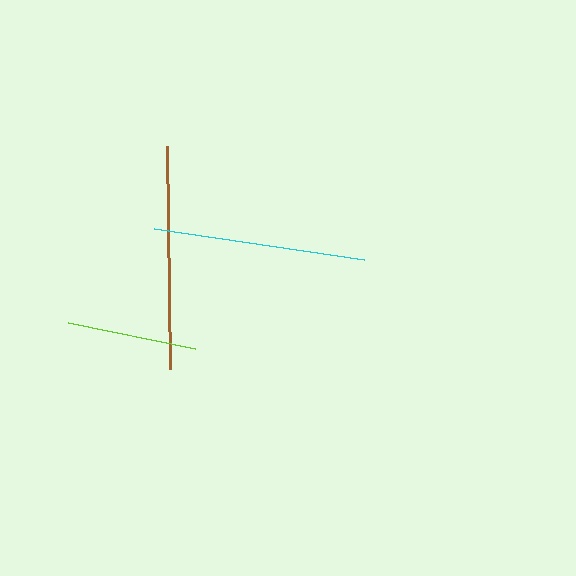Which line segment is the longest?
The brown line is the longest at approximately 223 pixels.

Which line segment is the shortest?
The lime line is the shortest at approximately 130 pixels.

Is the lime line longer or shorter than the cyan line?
The cyan line is longer than the lime line.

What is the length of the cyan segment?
The cyan segment is approximately 213 pixels long.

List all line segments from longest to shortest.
From longest to shortest: brown, cyan, lime.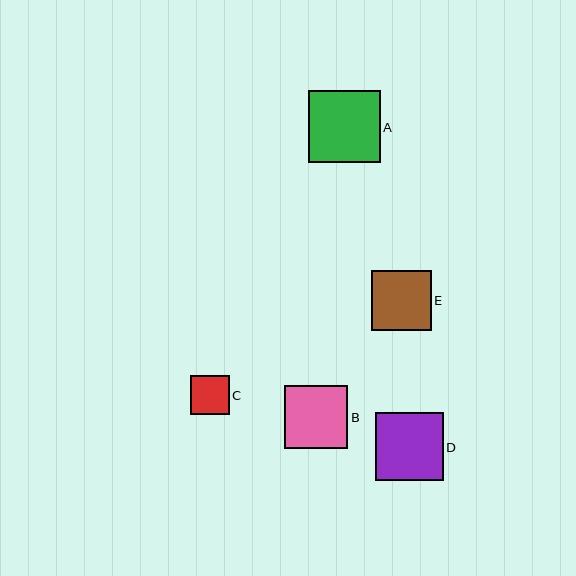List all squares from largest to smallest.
From largest to smallest: A, D, B, E, C.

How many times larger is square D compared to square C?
Square D is approximately 1.7 times the size of square C.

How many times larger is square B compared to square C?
Square B is approximately 1.6 times the size of square C.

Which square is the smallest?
Square C is the smallest with a size of approximately 39 pixels.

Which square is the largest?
Square A is the largest with a size of approximately 71 pixels.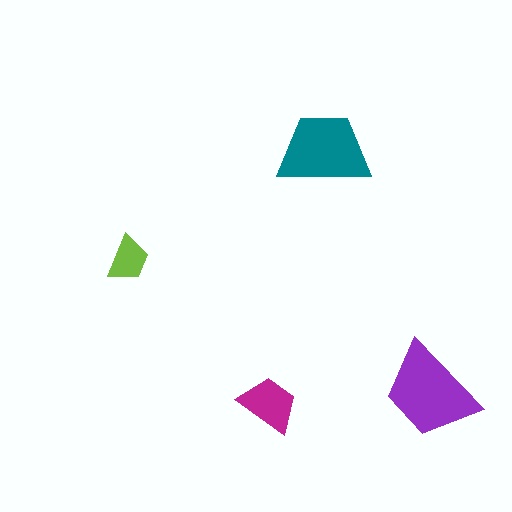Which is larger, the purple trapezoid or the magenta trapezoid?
The purple one.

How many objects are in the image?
There are 4 objects in the image.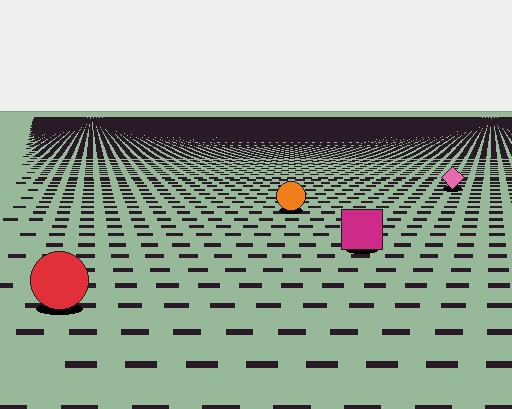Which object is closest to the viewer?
The red circle is closest. The texture marks near it are larger and more spread out.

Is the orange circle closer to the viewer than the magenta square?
No. The magenta square is closer — you can tell from the texture gradient: the ground texture is coarser near it.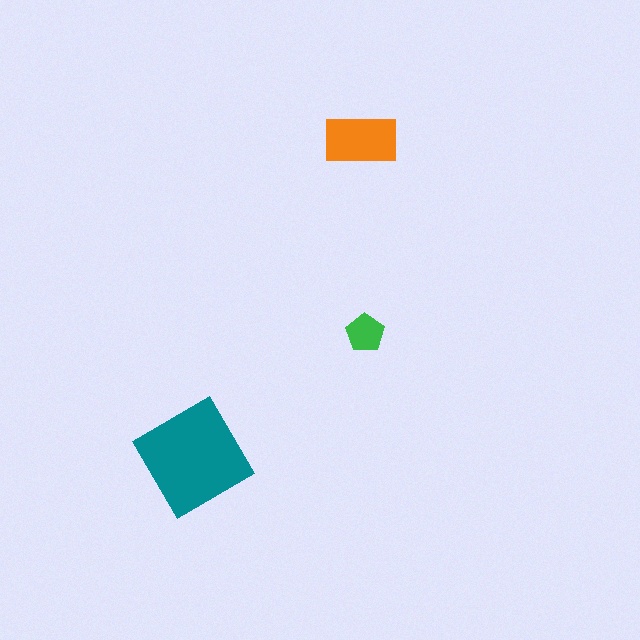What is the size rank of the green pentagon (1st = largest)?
3rd.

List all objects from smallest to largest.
The green pentagon, the orange rectangle, the teal diamond.